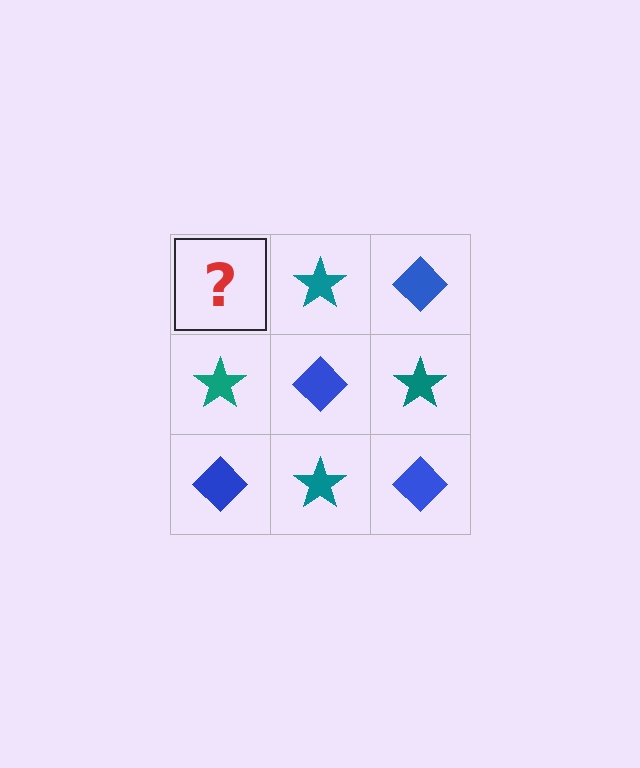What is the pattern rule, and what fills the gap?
The rule is that it alternates blue diamond and teal star in a checkerboard pattern. The gap should be filled with a blue diamond.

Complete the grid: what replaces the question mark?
The question mark should be replaced with a blue diamond.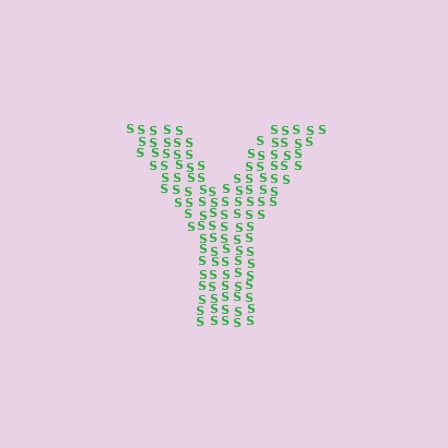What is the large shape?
The large shape is the letter Y.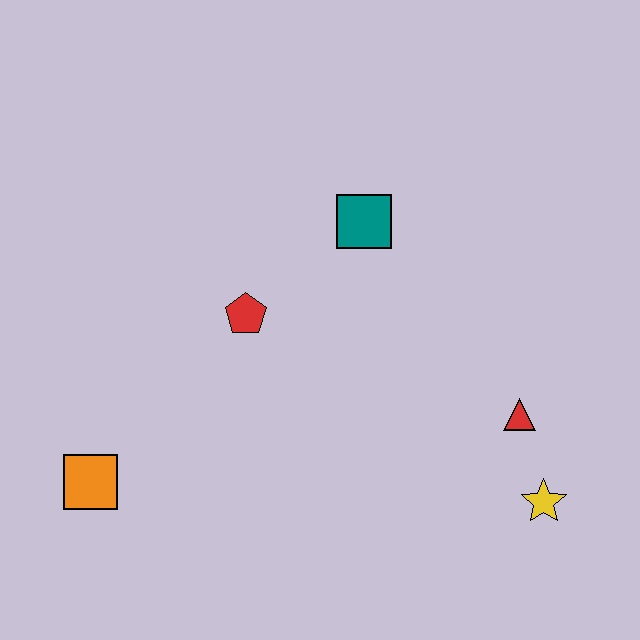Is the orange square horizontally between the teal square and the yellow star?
No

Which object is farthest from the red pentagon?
The yellow star is farthest from the red pentagon.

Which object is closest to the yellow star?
The red triangle is closest to the yellow star.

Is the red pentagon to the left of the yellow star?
Yes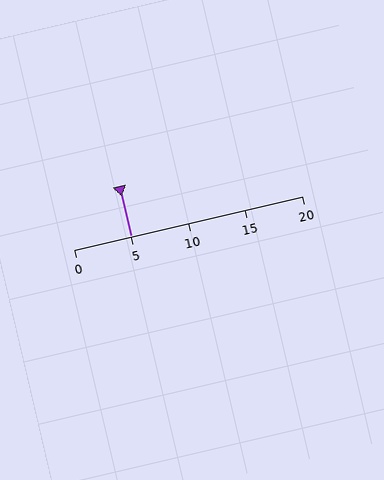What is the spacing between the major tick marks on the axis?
The major ticks are spaced 5 apart.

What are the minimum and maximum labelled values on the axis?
The axis runs from 0 to 20.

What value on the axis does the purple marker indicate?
The marker indicates approximately 5.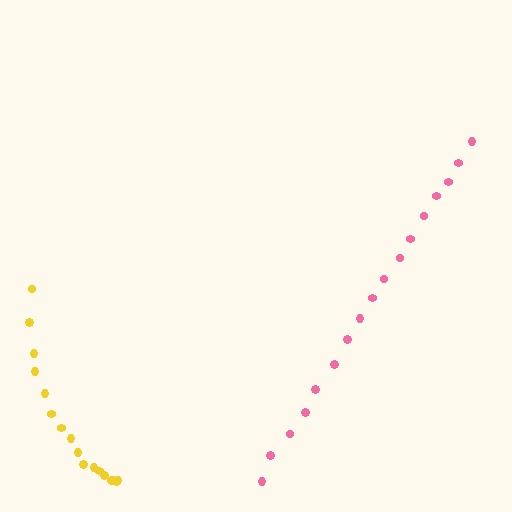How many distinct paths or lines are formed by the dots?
There are 2 distinct paths.